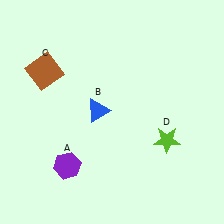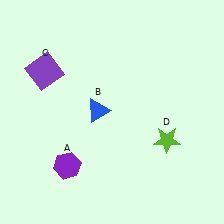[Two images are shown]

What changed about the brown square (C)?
In Image 1, C is brown. In Image 2, it changed to purple.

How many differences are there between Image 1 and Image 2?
There is 1 difference between the two images.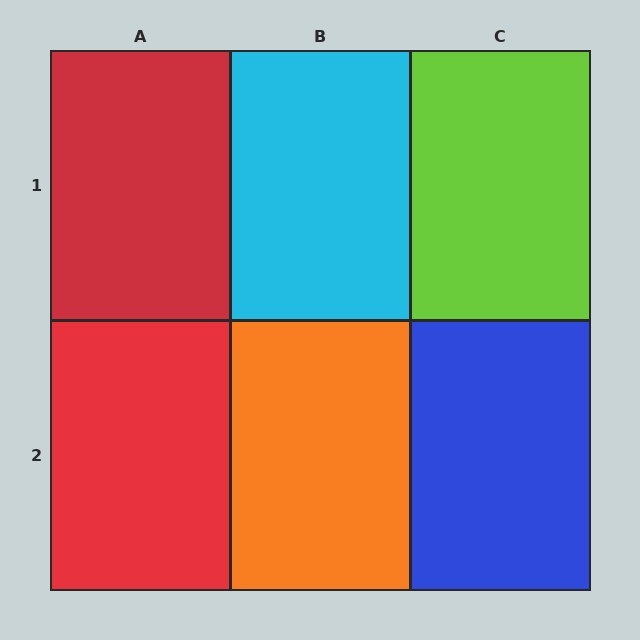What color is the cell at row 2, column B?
Orange.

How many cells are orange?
1 cell is orange.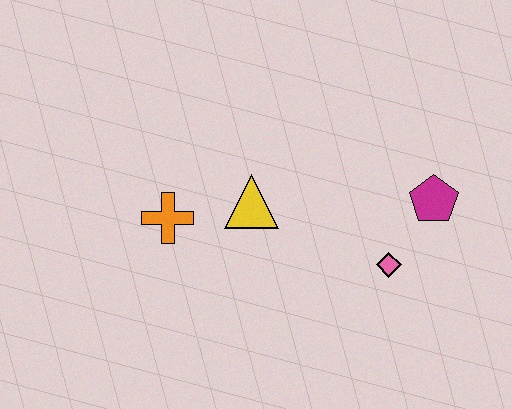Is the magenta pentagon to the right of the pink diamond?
Yes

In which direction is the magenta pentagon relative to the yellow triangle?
The magenta pentagon is to the right of the yellow triangle.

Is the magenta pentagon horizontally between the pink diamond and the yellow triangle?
No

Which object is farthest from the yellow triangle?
The magenta pentagon is farthest from the yellow triangle.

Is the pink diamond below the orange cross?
Yes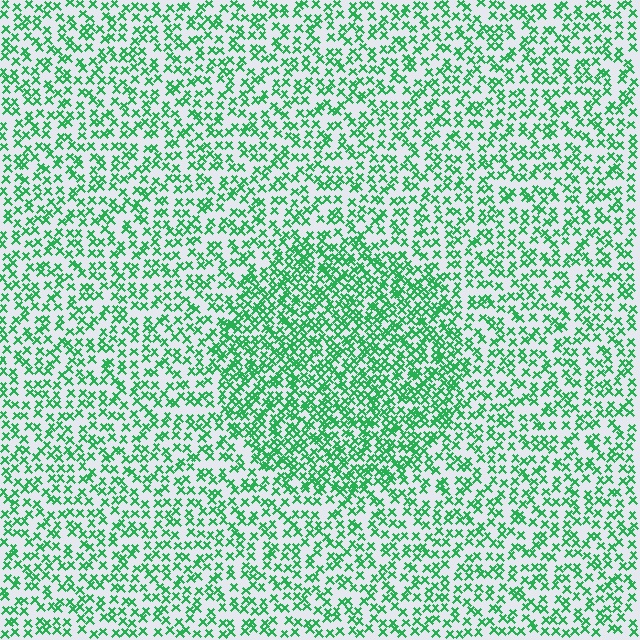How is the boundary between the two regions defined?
The boundary is defined by a change in element density (approximately 1.8x ratio). All elements are the same color, size, and shape.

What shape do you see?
I see a circle.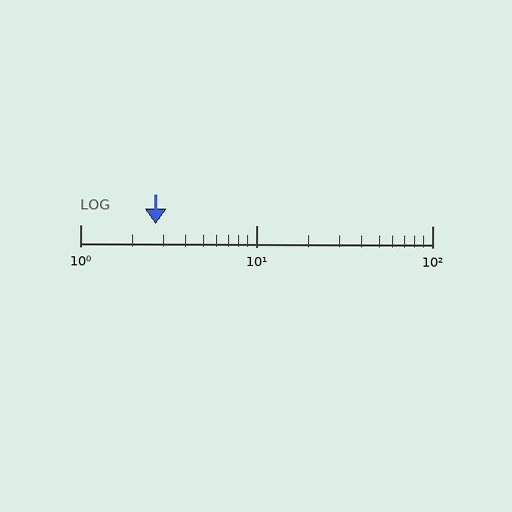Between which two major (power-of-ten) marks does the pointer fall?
The pointer is between 1 and 10.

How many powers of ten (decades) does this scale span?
The scale spans 2 decades, from 1 to 100.